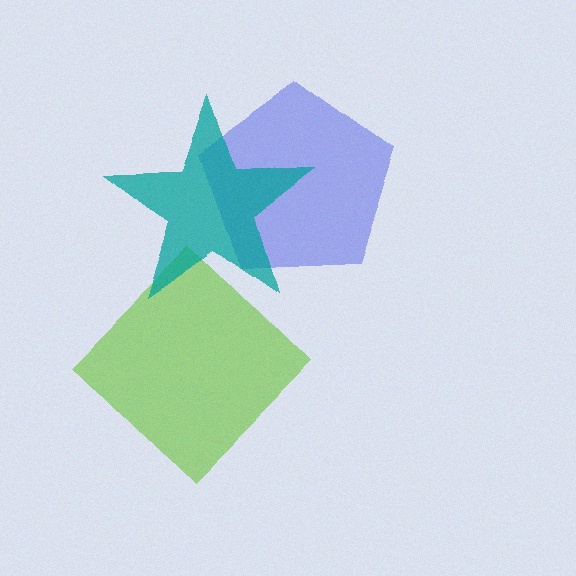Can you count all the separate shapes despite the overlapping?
Yes, there are 3 separate shapes.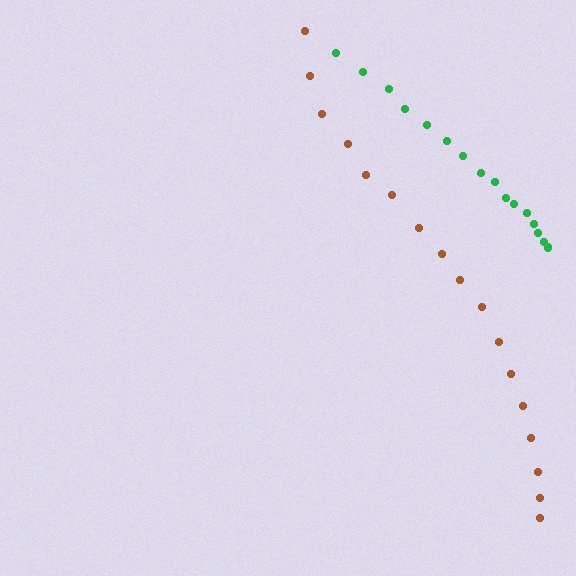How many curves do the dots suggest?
There are 2 distinct paths.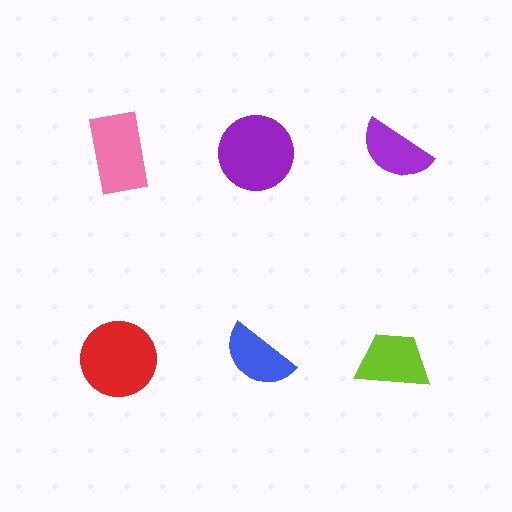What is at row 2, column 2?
A blue semicircle.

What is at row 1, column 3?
A purple semicircle.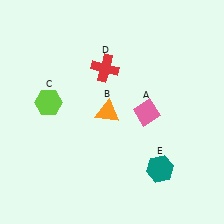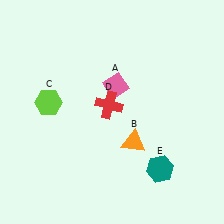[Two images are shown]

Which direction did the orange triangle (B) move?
The orange triangle (B) moved down.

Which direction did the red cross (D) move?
The red cross (D) moved down.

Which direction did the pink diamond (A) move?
The pink diamond (A) moved left.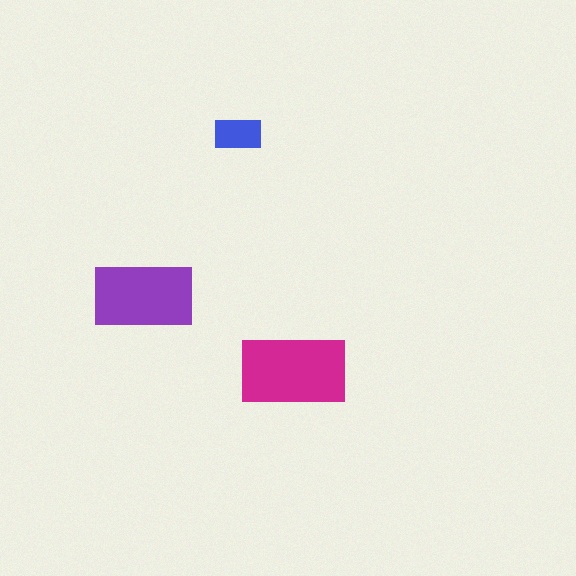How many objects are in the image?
There are 3 objects in the image.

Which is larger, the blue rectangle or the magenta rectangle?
The magenta one.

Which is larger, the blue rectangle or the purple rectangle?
The purple one.